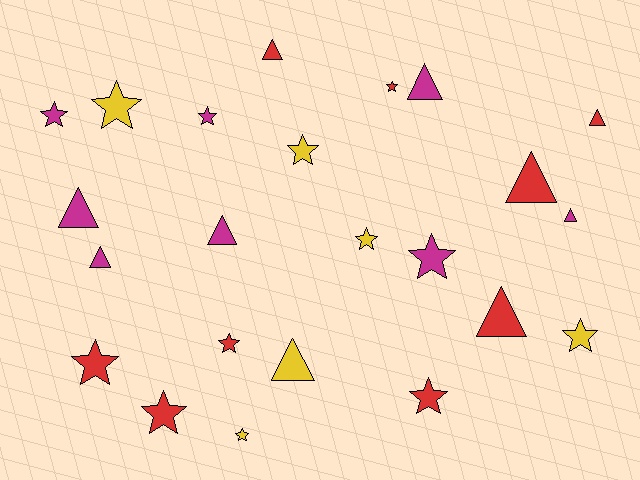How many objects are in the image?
There are 23 objects.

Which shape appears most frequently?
Star, with 13 objects.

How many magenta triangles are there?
There are 5 magenta triangles.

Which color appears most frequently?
Red, with 9 objects.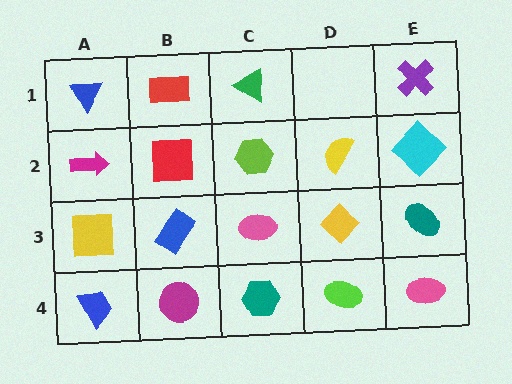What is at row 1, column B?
A red rectangle.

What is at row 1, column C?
A green triangle.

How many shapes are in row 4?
5 shapes.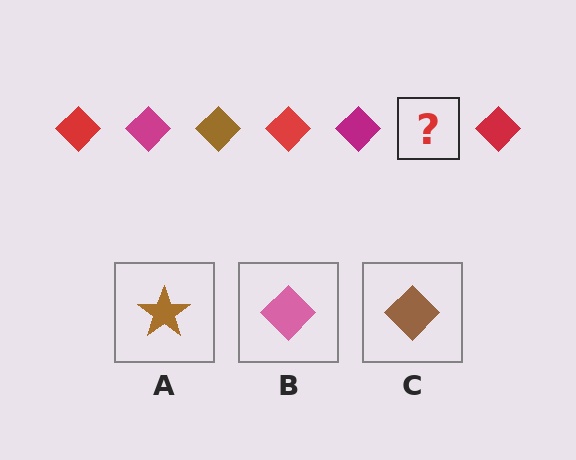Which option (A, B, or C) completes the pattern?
C.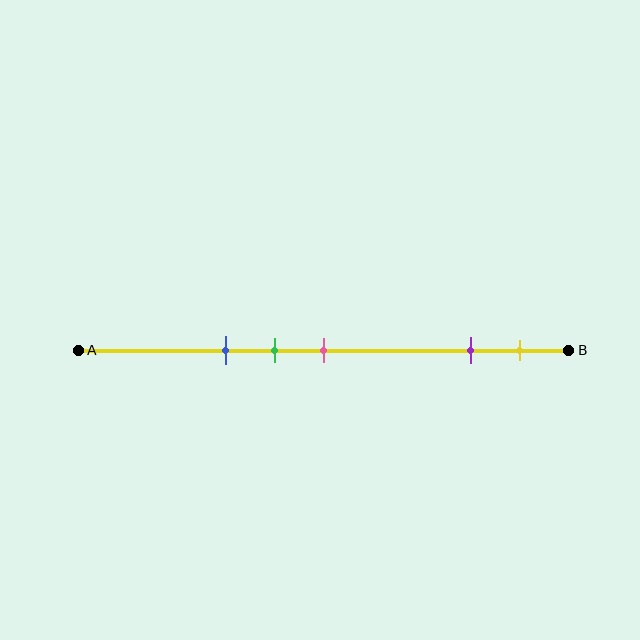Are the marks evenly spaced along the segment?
No, the marks are not evenly spaced.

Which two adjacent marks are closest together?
The green and pink marks are the closest adjacent pair.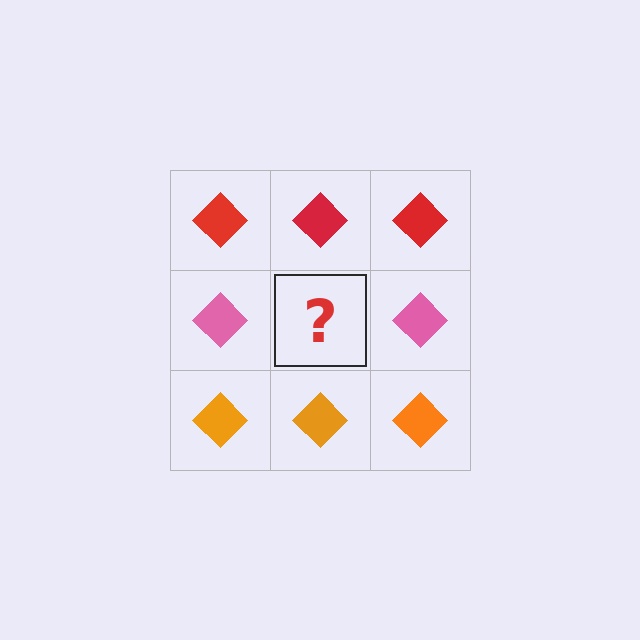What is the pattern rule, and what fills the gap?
The rule is that each row has a consistent color. The gap should be filled with a pink diamond.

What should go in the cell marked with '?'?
The missing cell should contain a pink diamond.